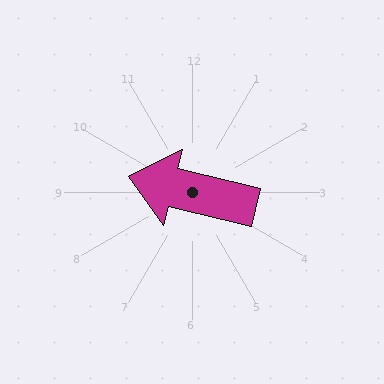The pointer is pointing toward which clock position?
Roughly 9 o'clock.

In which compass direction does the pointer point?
West.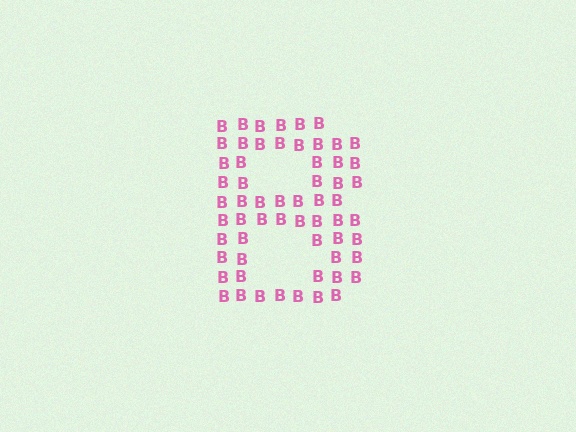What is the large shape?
The large shape is the letter B.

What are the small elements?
The small elements are letter B's.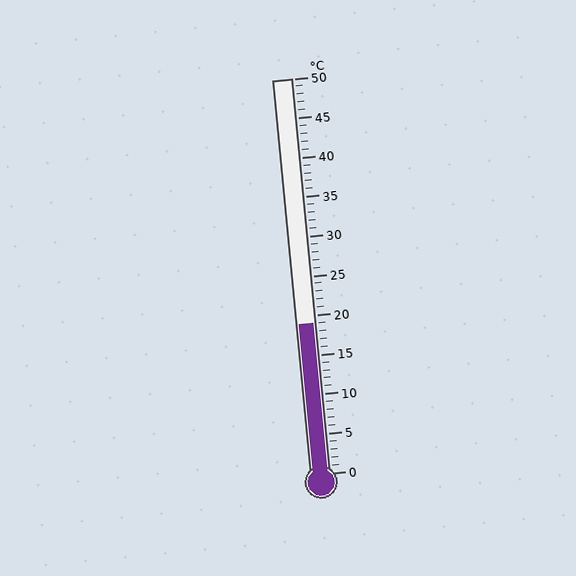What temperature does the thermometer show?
The thermometer shows approximately 19°C.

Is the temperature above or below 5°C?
The temperature is above 5°C.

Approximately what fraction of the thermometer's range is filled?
The thermometer is filled to approximately 40% of its range.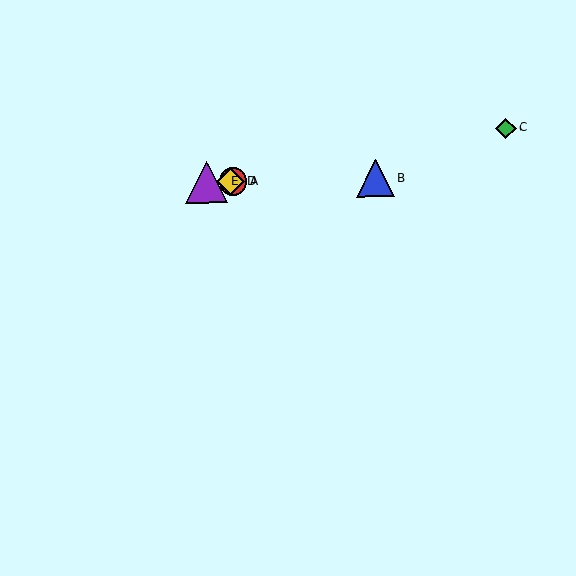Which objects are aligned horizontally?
Objects A, B, D, E are aligned horizontally.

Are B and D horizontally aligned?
Yes, both are at y≈179.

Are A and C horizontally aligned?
No, A is at y≈181 and C is at y≈128.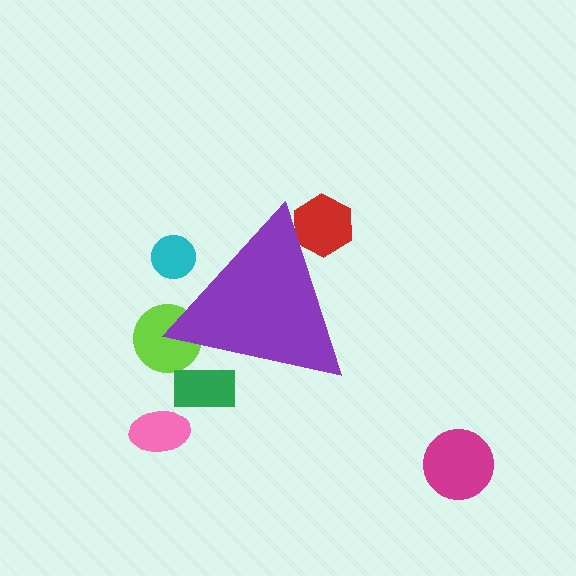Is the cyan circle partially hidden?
Yes, the cyan circle is partially hidden behind the purple triangle.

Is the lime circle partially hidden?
Yes, the lime circle is partially hidden behind the purple triangle.